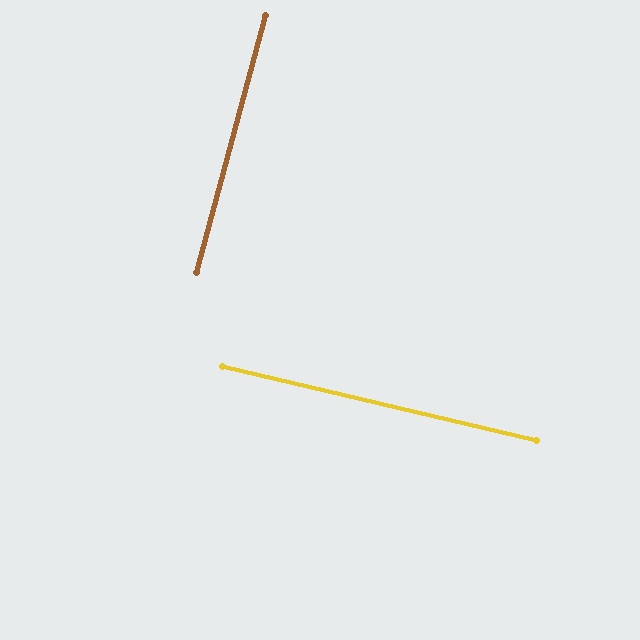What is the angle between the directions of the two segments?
Approximately 88 degrees.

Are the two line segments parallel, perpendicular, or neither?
Perpendicular — they meet at approximately 88°.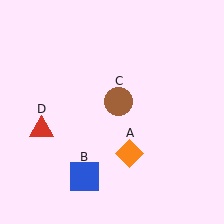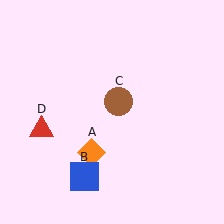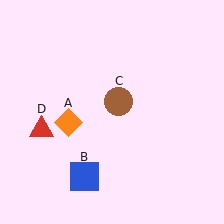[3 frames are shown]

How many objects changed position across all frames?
1 object changed position: orange diamond (object A).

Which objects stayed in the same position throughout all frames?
Blue square (object B) and brown circle (object C) and red triangle (object D) remained stationary.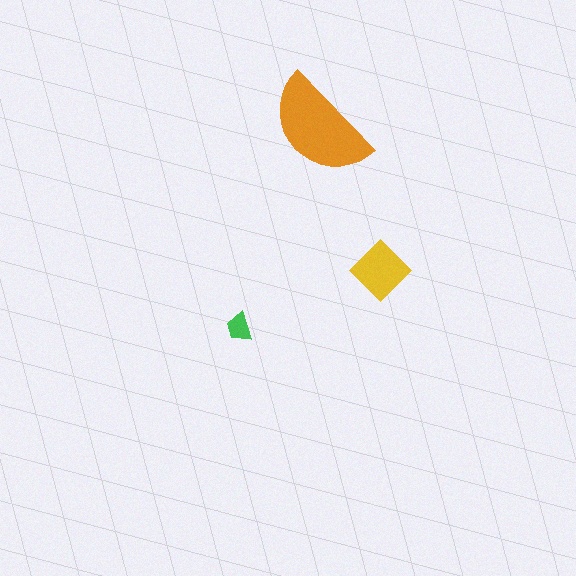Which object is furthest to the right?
The yellow diamond is rightmost.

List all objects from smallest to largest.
The green trapezoid, the yellow diamond, the orange semicircle.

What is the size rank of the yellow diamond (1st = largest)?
2nd.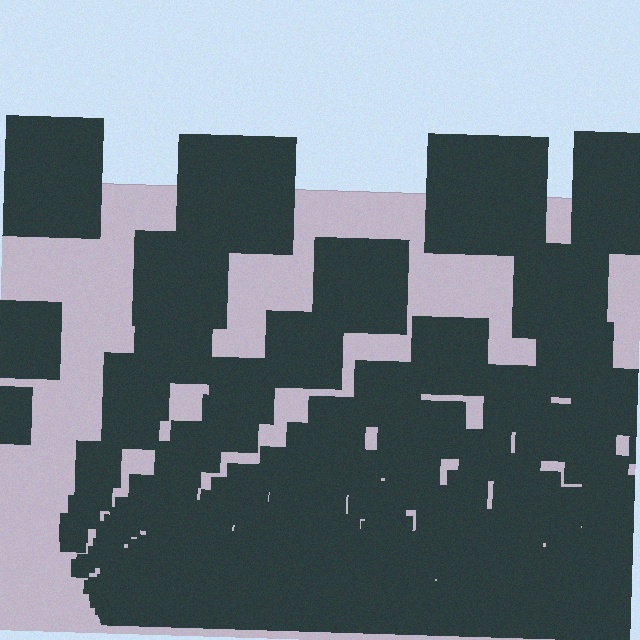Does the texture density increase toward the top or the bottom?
Density increases toward the bottom.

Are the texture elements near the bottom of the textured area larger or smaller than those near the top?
Smaller. The gradient is inverted — elements near the bottom are smaller and denser.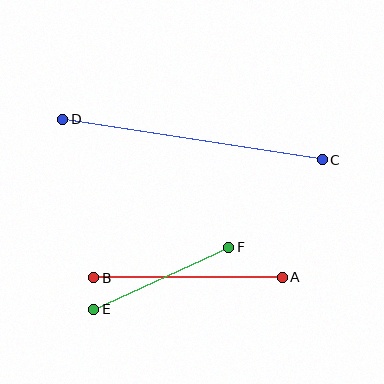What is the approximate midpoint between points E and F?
The midpoint is at approximately (161, 278) pixels.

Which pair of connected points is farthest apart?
Points C and D are farthest apart.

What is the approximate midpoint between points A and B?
The midpoint is at approximately (188, 277) pixels.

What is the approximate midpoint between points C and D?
The midpoint is at approximately (192, 140) pixels.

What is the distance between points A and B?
The distance is approximately 189 pixels.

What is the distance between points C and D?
The distance is approximately 263 pixels.